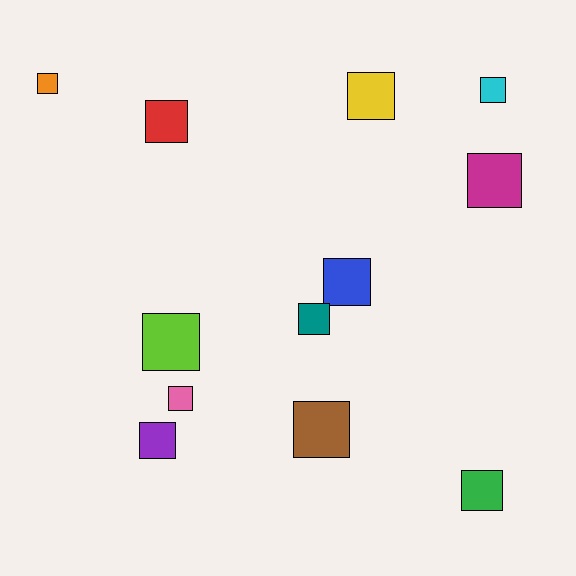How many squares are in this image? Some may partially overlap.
There are 12 squares.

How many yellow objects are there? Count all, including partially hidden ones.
There is 1 yellow object.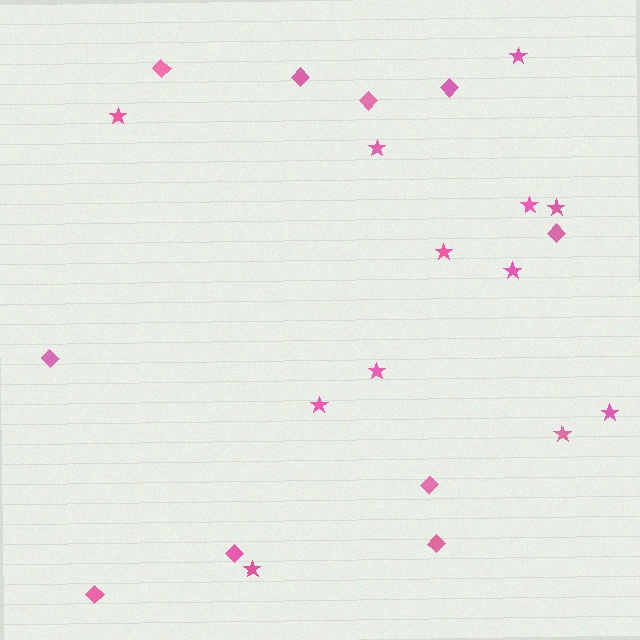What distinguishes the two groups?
There are 2 groups: one group of stars (12) and one group of diamonds (10).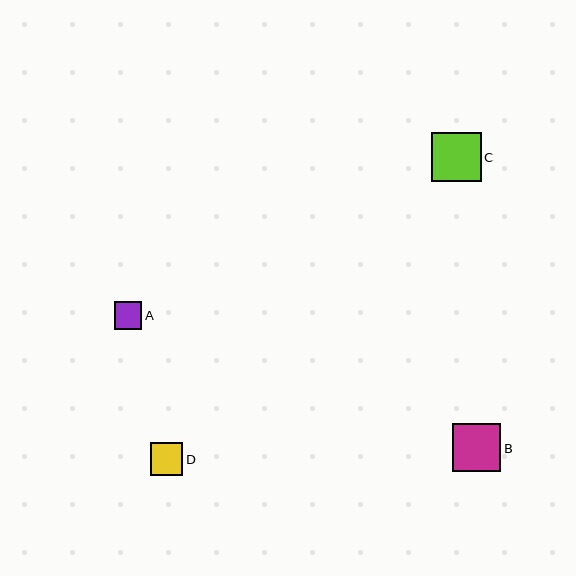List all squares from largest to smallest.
From largest to smallest: C, B, D, A.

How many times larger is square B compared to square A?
Square B is approximately 1.7 times the size of square A.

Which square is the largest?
Square C is the largest with a size of approximately 50 pixels.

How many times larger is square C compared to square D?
Square C is approximately 1.5 times the size of square D.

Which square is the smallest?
Square A is the smallest with a size of approximately 27 pixels.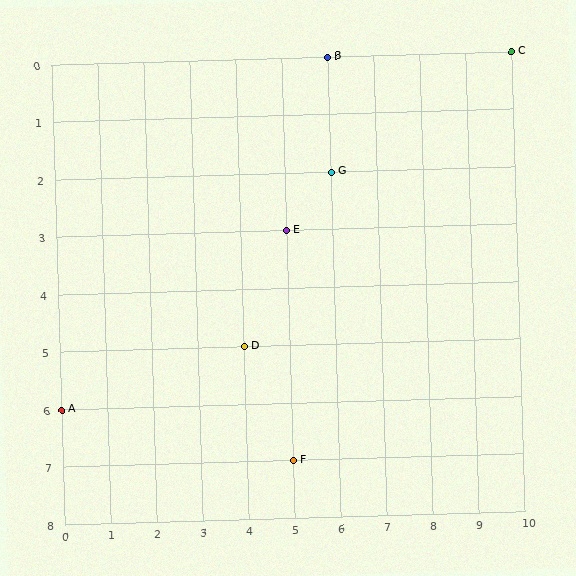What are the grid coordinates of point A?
Point A is at grid coordinates (0, 6).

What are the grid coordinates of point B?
Point B is at grid coordinates (6, 0).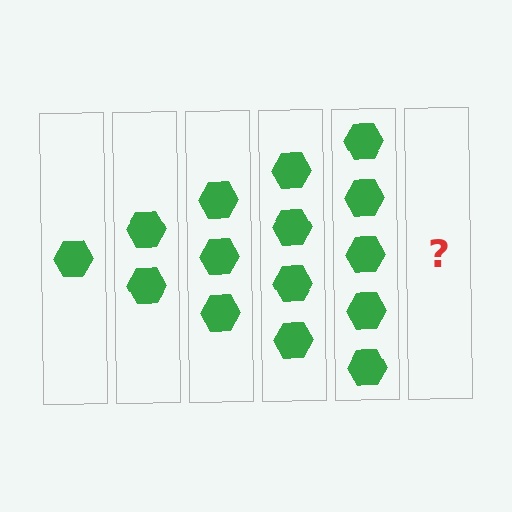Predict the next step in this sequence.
The next step is 6 hexagons.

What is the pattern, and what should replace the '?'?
The pattern is that each step adds one more hexagon. The '?' should be 6 hexagons.